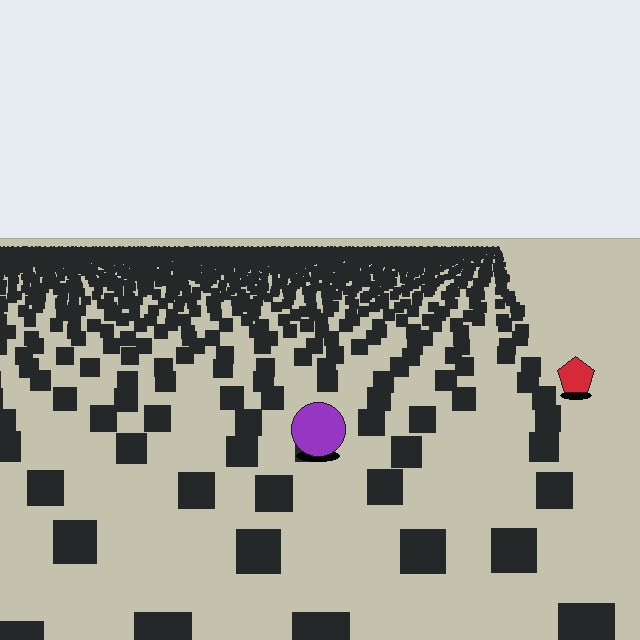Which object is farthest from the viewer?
The red pentagon is farthest from the viewer. It appears smaller and the ground texture around it is denser.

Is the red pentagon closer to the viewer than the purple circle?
No. The purple circle is closer — you can tell from the texture gradient: the ground texture is coarser near it.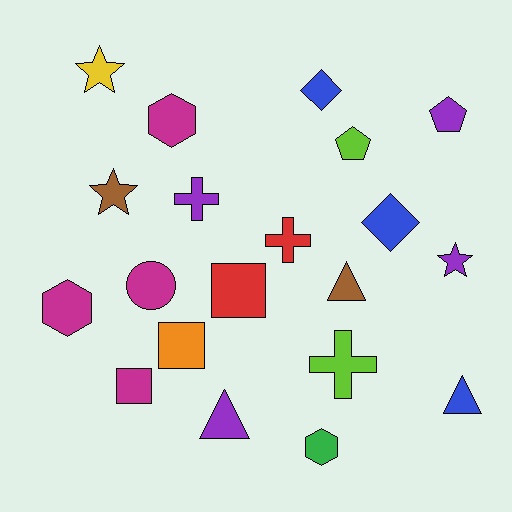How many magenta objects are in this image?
There are 4 magenta objects.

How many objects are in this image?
There are 20 objects.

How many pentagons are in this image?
There are 2 pentagons.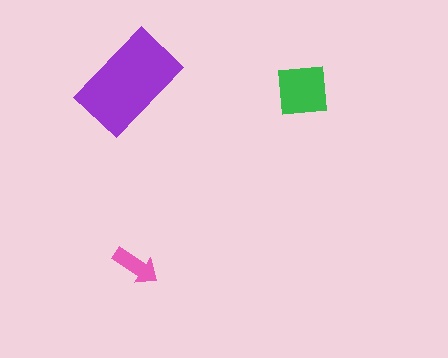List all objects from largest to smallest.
The purple rectangle, the green square, the pink arrow.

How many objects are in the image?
There are 3 objects in the image.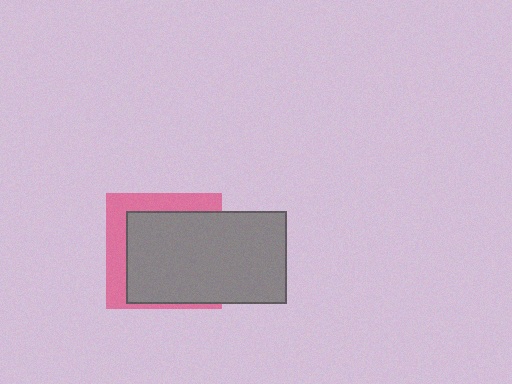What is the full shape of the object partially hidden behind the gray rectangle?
The partially hidden object is a pink square.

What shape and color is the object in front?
The object in front is a gray rectangle.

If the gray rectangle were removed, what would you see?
You would see the complete pink square.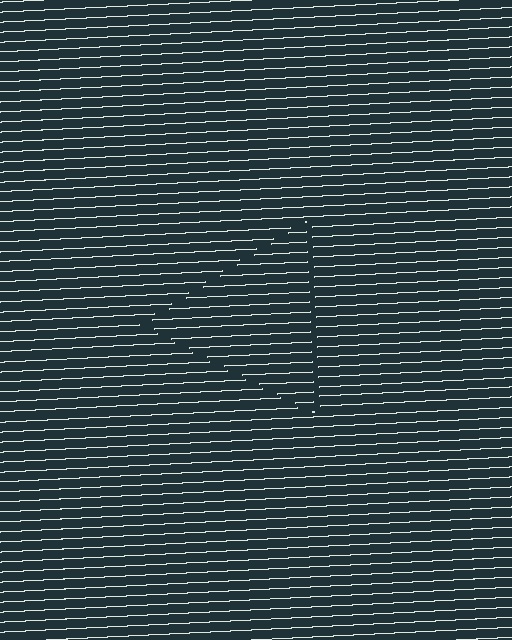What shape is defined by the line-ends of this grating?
An illusory triangle. The interior of the shape contains the same grating, shifted by half a period — the contour is defined by the phase discontinuity where line-ends from the inner and outer gratings abut.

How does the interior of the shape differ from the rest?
The interior of the shape contains the same grating, shifted by half a period — the contour is defined by the phase discontinuity where line-ends from the inner and outer gratings abut.